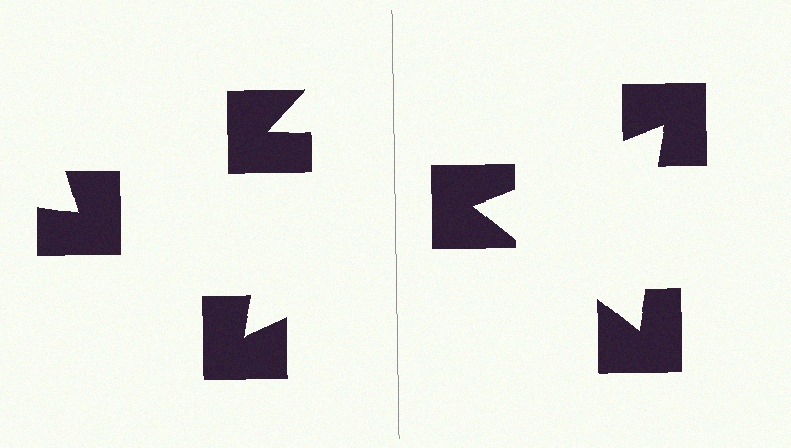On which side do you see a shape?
An illusory triangle appears on the right side. On the left side the wedge cuts are rotated, so no coherent shape forms.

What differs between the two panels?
The notched squares are positioned identically on both sides; only the wedge orientations differ. On the right they align to a triangle; on the left they are misaligned.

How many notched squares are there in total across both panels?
6 — 3 on each side.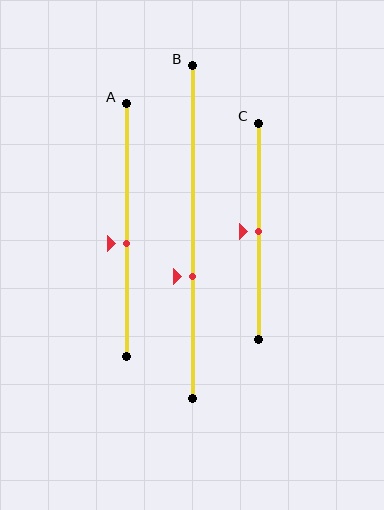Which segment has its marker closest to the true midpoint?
Segment C has its marker closest to the true midpoint.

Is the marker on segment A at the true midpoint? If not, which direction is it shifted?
No, the marker on segment A is shifted downward by about 5% of the segment length.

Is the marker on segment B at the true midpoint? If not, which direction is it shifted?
No, the marker on segment B is shifted downward by about 13% of the segment length.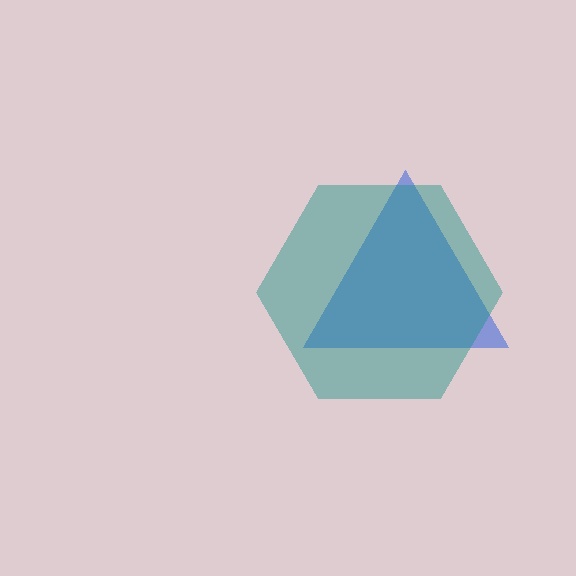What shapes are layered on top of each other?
The layered shapes are: a blue triangle, a teal hexagon.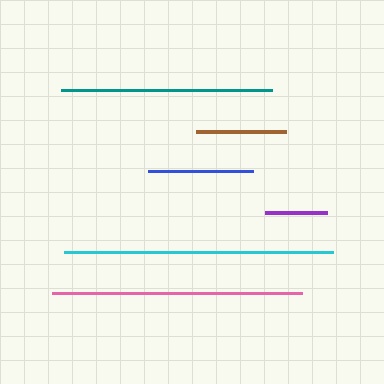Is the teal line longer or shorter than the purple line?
The teal line is longer than the purple line.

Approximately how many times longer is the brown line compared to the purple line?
The brown line is approximately 1.5 times the length of the purple line.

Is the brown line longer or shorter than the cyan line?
The cyan line is longer than the brown line.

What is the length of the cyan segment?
The cyan segment is approximately 269 pixels long.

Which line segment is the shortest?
The purple line is the shortest at approximately 62 pixels.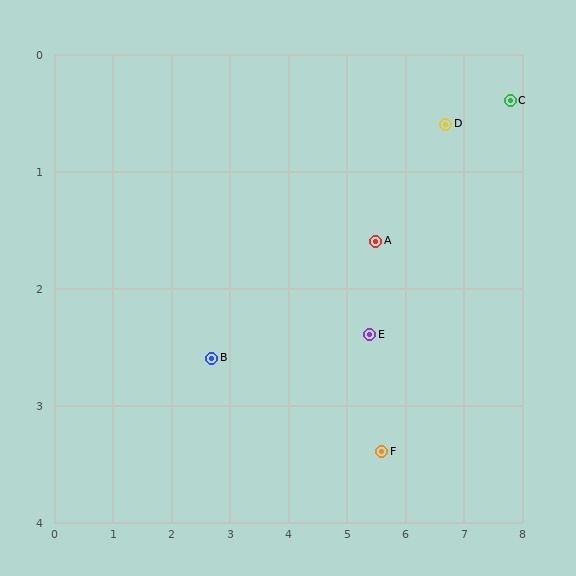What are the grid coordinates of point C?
Point C is at approximately (7.8, 0.4).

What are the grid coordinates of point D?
Point D is at approximately (6.7, 0.6).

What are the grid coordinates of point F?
Point F is at approximately (5.6, 3.4).